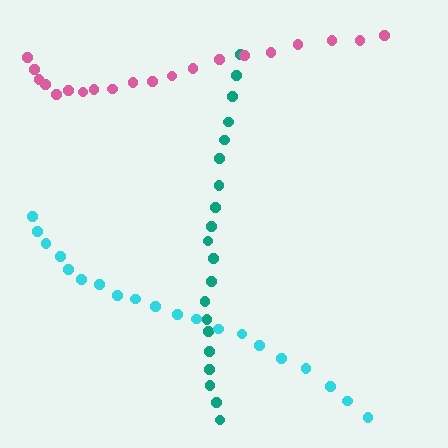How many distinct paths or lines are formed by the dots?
There are 3 distinct paths.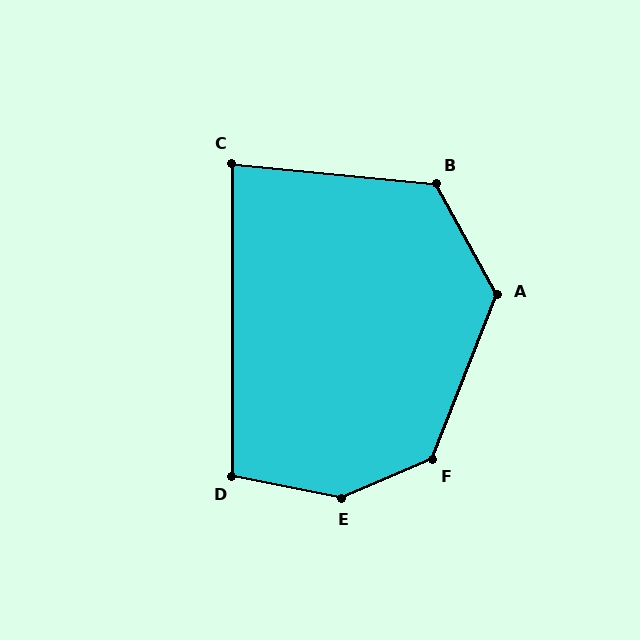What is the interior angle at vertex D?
Approximately 101 degrees (obtuse).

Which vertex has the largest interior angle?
E, at approximately 146 degrees.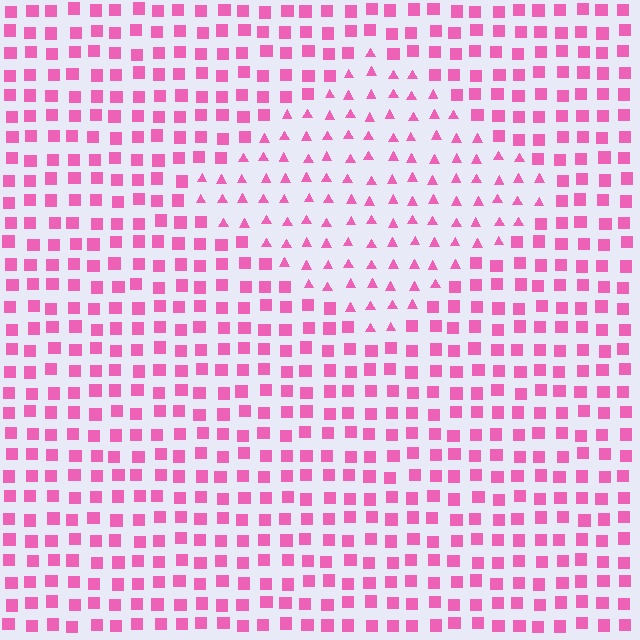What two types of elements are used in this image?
The image uses triangles inside the diamond region and squares outside it.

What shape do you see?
I see a diamond.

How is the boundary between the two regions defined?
The boundary is defined by a change in element shape: triangles inside vs. squares outside. All elements share the same color and spacing.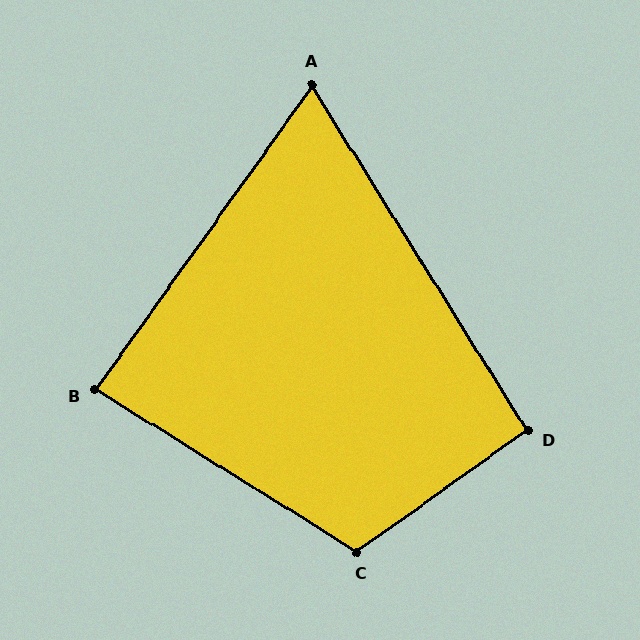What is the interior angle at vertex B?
Approximately 86 degrees (approximately right).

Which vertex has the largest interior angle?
C, at approximately 113 degrees.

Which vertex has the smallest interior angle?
A, at approximately 67 degrees.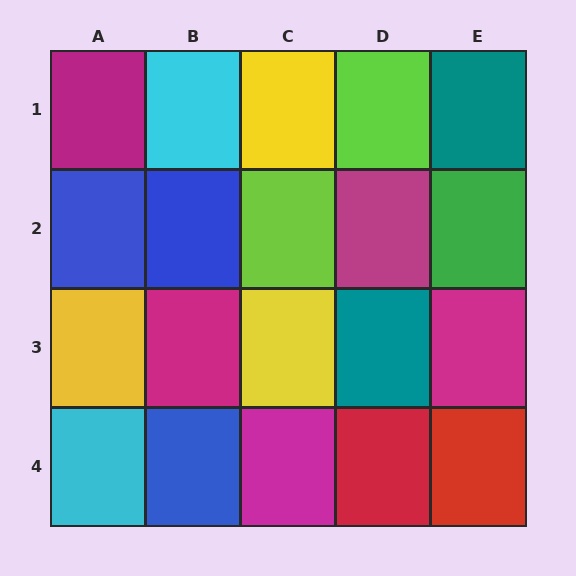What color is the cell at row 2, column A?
Blue.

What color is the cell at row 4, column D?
Red.